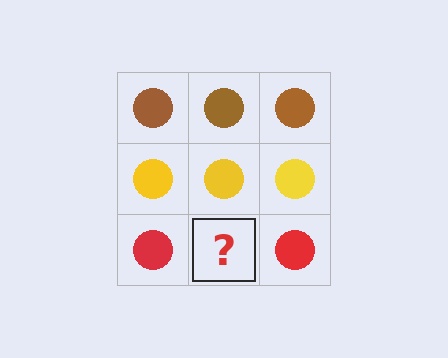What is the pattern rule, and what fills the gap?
The rule is that each row has a consistent color. The gap should be filled with a red circle.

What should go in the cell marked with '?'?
The missing cell should contain a red circle.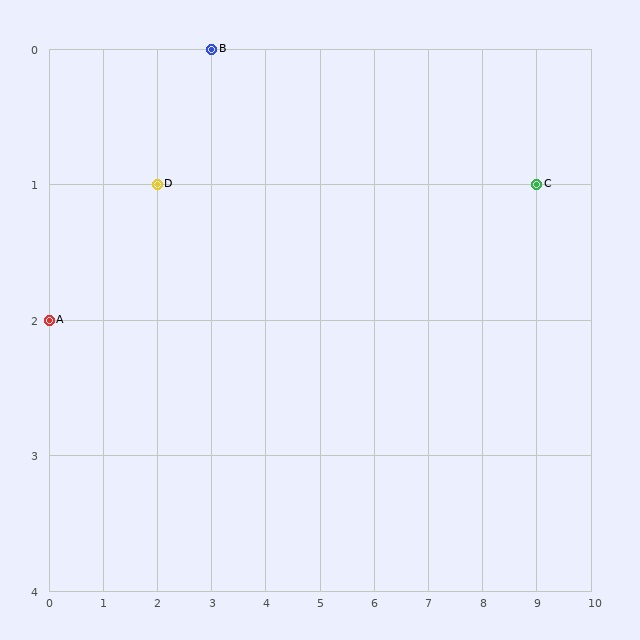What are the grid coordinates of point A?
Point A is at grid coordinates (0, 2).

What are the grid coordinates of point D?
Point D is at grid coordinates (2, 1).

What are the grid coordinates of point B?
Point B is at grid coordinates (3, 0).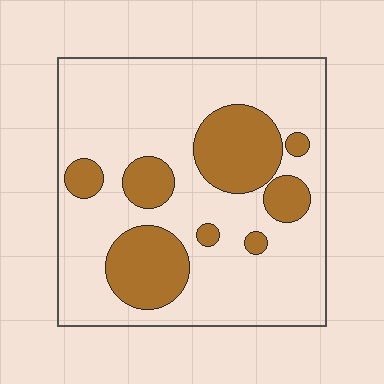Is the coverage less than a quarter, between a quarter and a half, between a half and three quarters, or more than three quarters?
Between a quarter and a half.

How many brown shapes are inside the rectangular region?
8.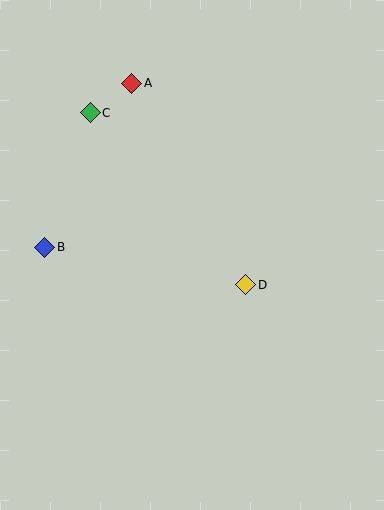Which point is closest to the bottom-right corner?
Point D is closest to the bottom-right corner.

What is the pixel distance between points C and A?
The distance between C and A is 51 pixels.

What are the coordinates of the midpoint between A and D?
The midpoint between A and D is at (189, 184).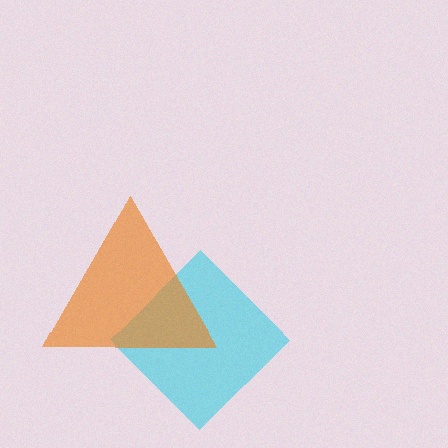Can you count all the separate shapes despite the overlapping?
Yes, there are 2 separate shapes.